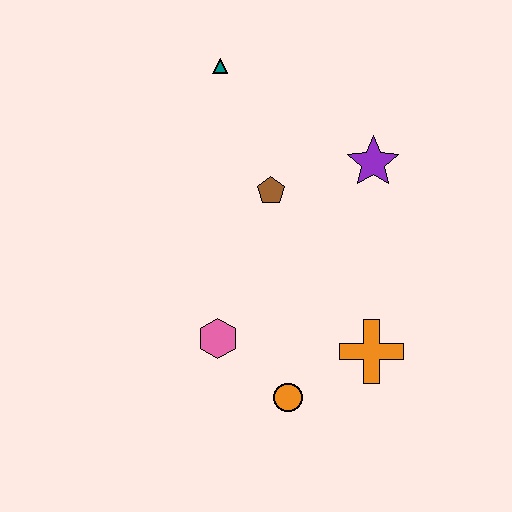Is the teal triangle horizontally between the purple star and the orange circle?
No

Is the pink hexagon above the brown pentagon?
No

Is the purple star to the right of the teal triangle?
Yes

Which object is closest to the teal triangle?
The brown pentagon is closest to the teal triangle.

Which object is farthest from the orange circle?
The teal triangle is farthest from the orange circle.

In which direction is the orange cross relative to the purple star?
The orange cross is below the purple star.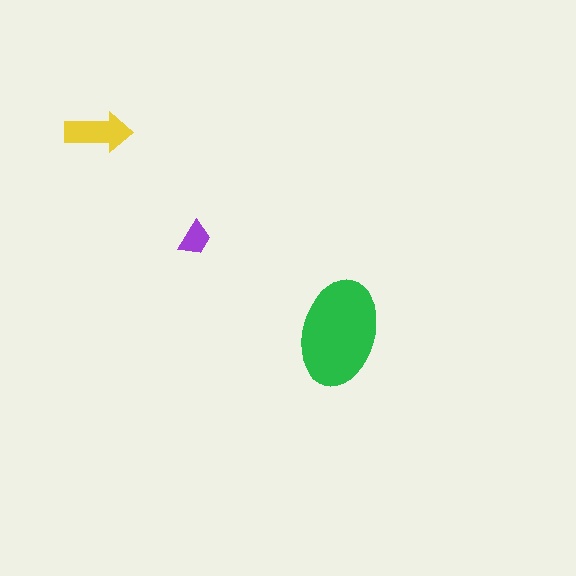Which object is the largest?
The green ellipse.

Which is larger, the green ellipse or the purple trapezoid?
The green ellipse.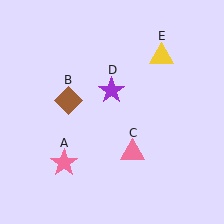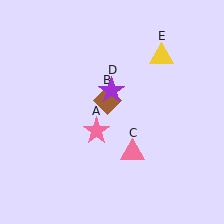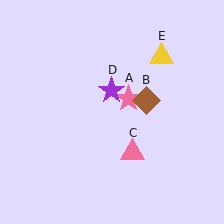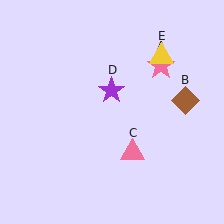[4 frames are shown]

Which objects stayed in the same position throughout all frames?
Pink triangle (object C) and purple star (object D) and yellow triangle (object E) remained stationary.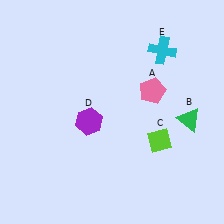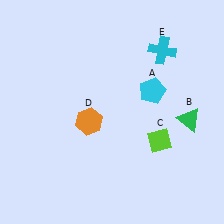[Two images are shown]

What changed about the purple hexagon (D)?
In Image 1, D is purple. In Image 2, it changed to orange.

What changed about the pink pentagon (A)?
In Image 1, A is pink. In Image 2, it changed to cyan.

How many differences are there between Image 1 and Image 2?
There are 2 differences between the two images.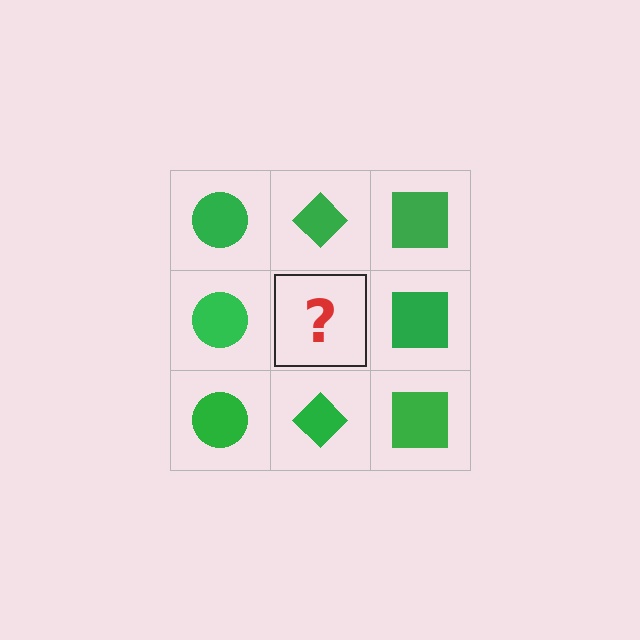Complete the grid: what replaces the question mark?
The question mark should be replaced with a green diamond.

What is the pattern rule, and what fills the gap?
The rule is that each column has a consistent shape. The gap should be filled with a green diamond.